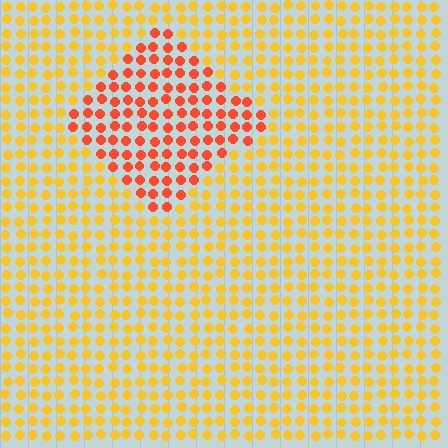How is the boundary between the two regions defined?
The boundary is defined purely by a slight shift in hue (about 38 degrees). Spacing, size, and orientation are identical on both sides.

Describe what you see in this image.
The image is filled with small yellow elements in a uniform arrangement. A diamond-shaped region is visible where the elements are tinted to a slightly different hue, forming a subtle color boundary.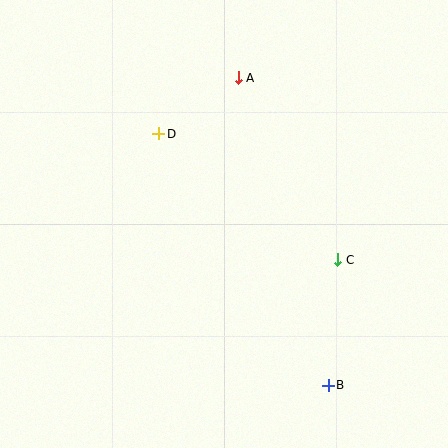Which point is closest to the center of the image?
Point D at (159, 134) is closest to the center.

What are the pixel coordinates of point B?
Point B is at (328, 385).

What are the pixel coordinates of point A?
Point A is at (238, 78).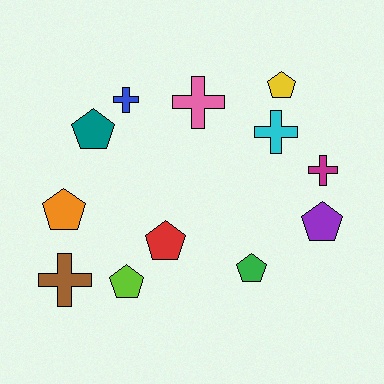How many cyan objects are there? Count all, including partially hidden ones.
There is 1 cyan object.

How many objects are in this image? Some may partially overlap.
There are 12 objects.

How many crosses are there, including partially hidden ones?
There are 5 crosses.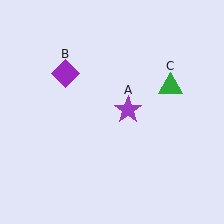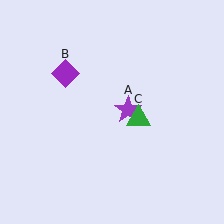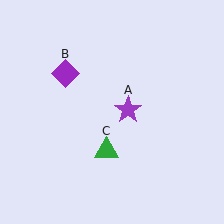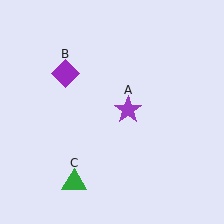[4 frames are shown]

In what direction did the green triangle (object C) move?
The green triangle (object C) moved down and to the left.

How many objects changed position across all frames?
1 object changed position: green triangle (object C).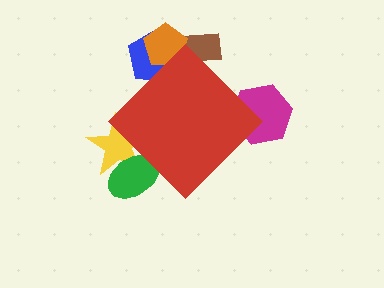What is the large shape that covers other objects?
A red diamond.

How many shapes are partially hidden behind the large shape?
6 shapes are partially hidden.